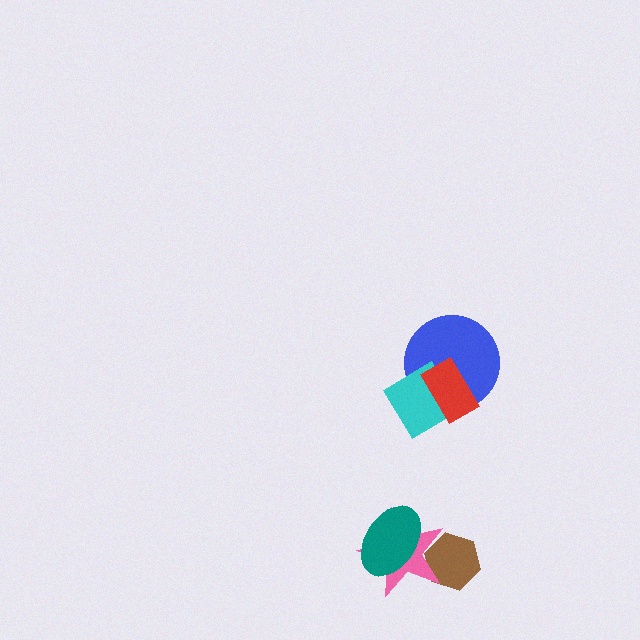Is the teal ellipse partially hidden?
No, no other shape covers it.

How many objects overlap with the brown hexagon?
1 object overlaps with the brown hexagon.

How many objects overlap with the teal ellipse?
1 object overlaps with the teal ellipse.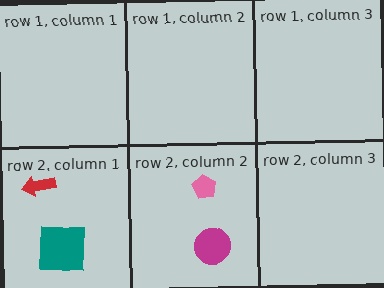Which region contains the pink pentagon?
The row 2, column 2 region.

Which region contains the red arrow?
The row 2, column 1 region.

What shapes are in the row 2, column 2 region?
The magenta circle, the pink pentagon.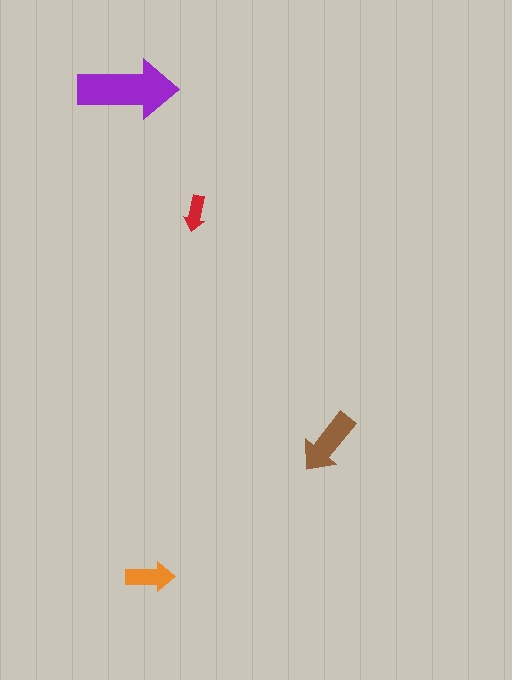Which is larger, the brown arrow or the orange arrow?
The brown one.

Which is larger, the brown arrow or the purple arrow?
The purple one.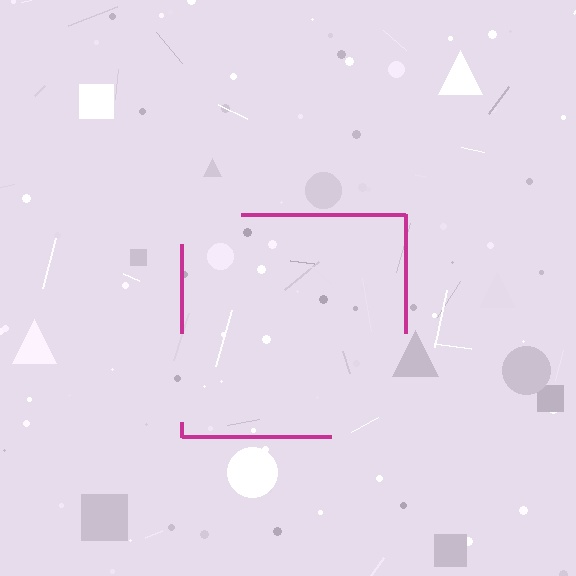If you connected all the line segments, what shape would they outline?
They would outline a square.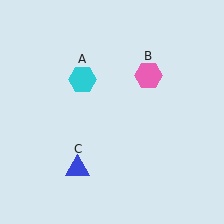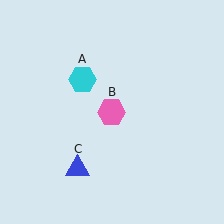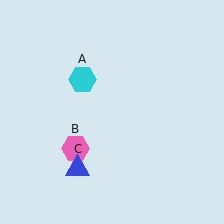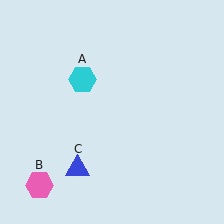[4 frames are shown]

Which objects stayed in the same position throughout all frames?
Cyan hexagon (object A) and blue triangle (object C) remained stationary.